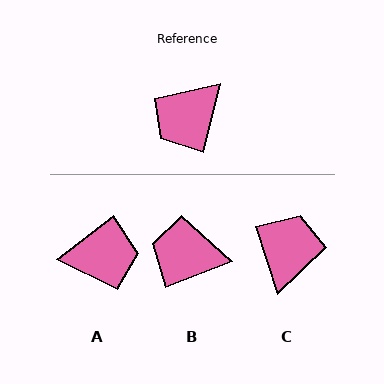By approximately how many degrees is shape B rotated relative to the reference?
Approximately 55 degrees clockwise.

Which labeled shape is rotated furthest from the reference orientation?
C, about 149 degrees away.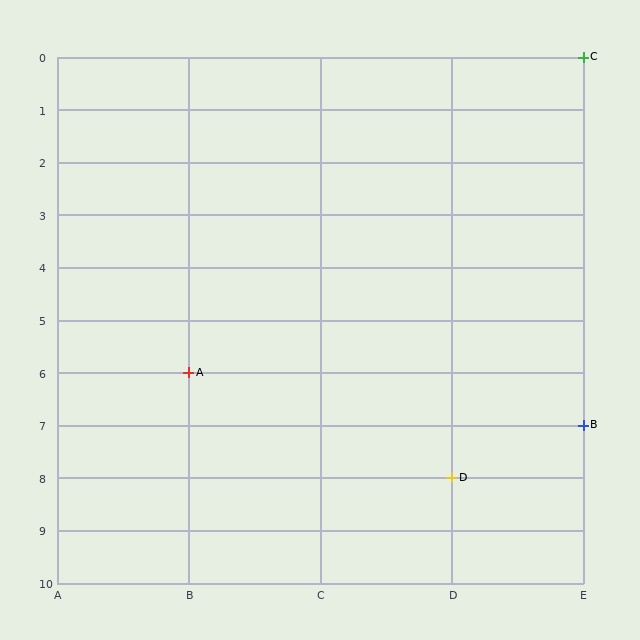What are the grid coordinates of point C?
Point C is at grid coordinates (E, 0).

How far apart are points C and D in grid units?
Points C and D are 1 column and 8 rows apart (about 8.1 grid units diagonally).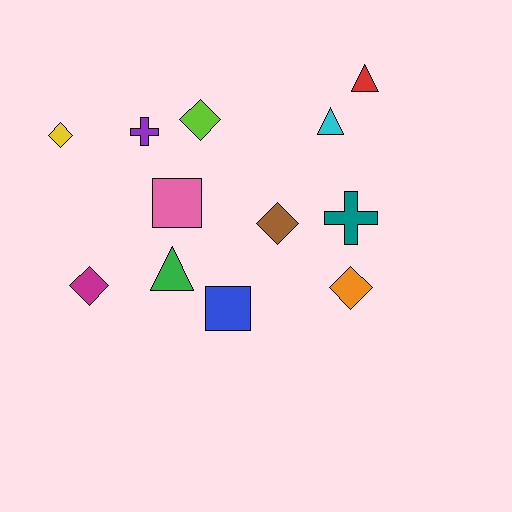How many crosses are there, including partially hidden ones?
There are 2 crosses.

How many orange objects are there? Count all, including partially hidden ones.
There is 1 orange object.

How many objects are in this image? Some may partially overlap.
There are 12 objects.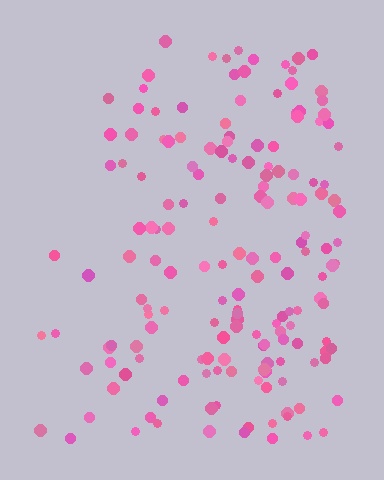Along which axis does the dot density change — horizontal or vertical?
Horizontal.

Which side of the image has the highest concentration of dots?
The right.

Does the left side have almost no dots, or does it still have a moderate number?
Still a moderate number, just noticeably fewer than the right.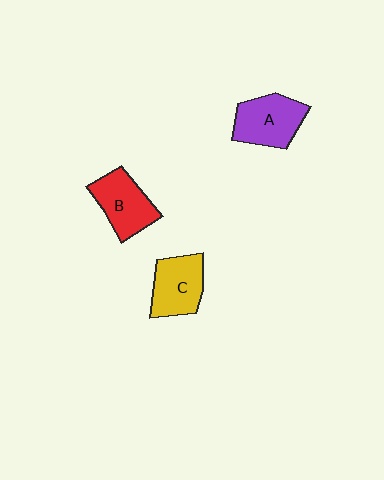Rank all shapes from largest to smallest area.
From largest to smallest: A (purple), B (red), C (yellow).